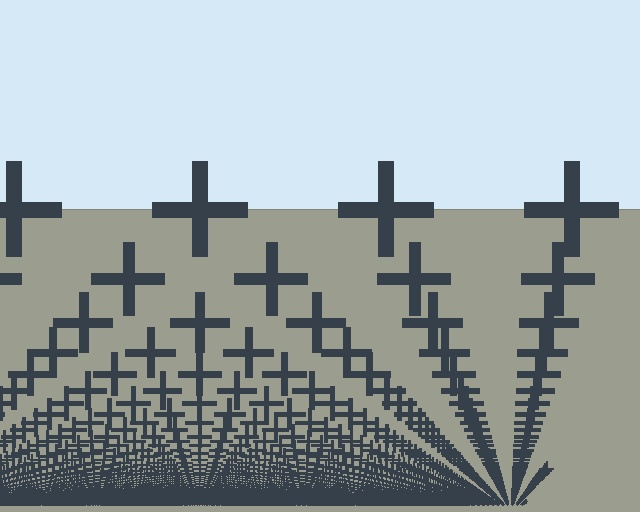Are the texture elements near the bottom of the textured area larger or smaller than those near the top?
Smaller. The gradient is inverted — elements near the bottom are smaller and denser.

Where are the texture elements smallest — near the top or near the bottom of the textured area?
Near the bottom.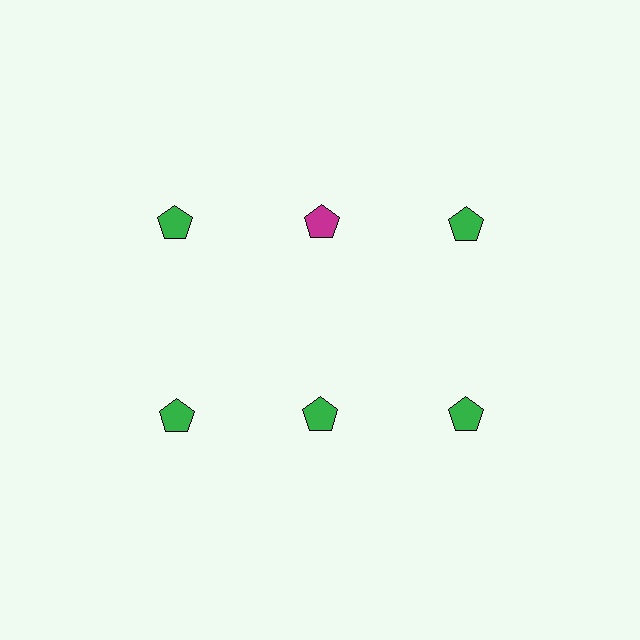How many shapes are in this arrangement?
There are 6 shapes arranged in a grid pattern.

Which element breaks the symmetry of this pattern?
The magenta pentagon in the top row, second from left column breaks the symmetry. All other shapes are green pentagons.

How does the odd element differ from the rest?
It has a different color: magenta instead of green.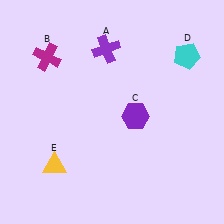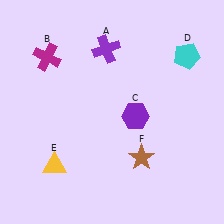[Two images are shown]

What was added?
A brown star (F) was added in Image 2.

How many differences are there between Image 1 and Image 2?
There is 1 difference between the two images.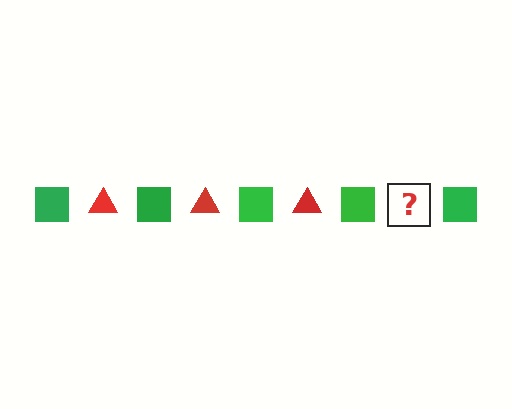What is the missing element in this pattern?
The missing element is a red triangle.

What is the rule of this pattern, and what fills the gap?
The rule is that the pattern alternates between green square and red triangle. The gap should be filled with a red triangle.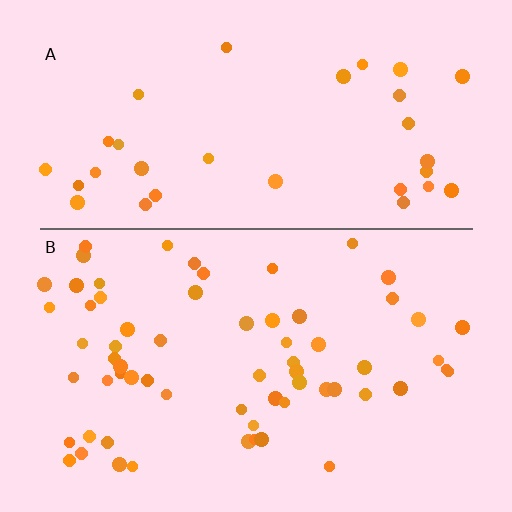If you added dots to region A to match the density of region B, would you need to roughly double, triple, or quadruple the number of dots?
Approximately double.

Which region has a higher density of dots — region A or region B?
B (the bottom).